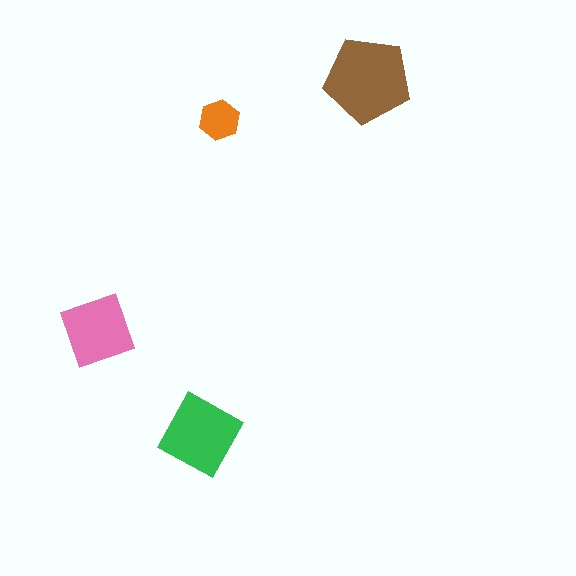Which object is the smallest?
The orange hexagon.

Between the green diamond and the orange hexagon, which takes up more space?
The green diamond.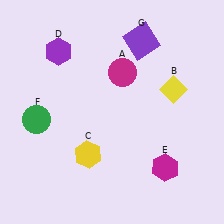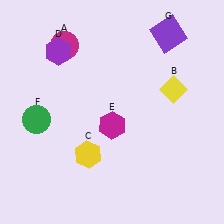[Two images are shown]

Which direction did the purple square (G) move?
The purple square (G) moved right.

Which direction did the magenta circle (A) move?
The magenta circle (A) moved left.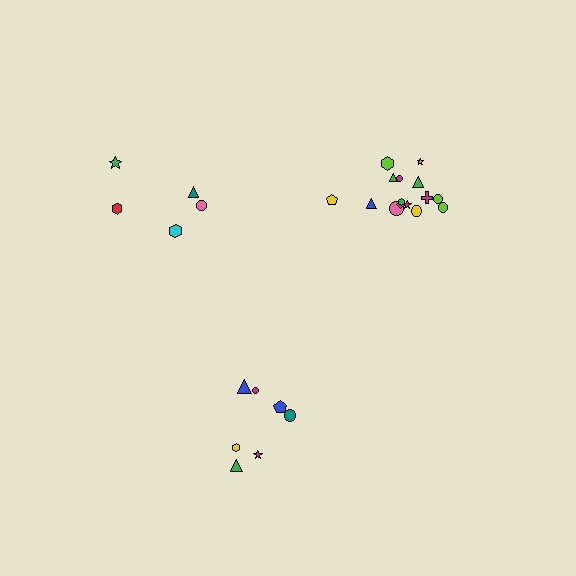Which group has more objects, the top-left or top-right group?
The top-right group.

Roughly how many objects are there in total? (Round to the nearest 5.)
Roughly 25 objects in total.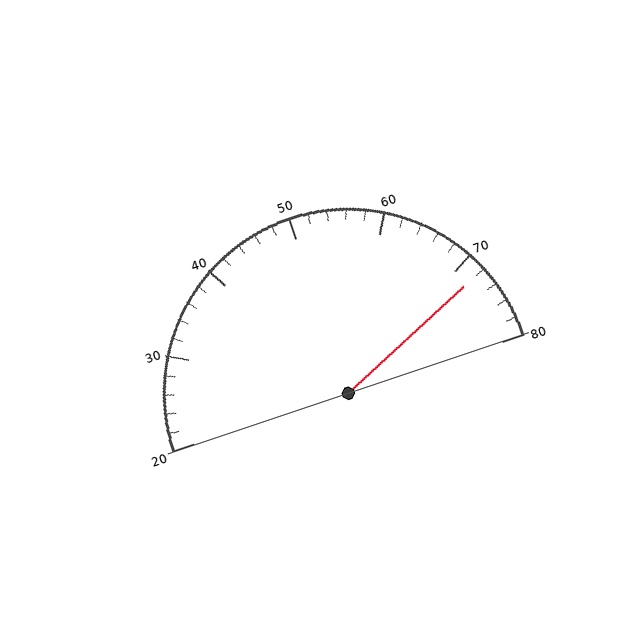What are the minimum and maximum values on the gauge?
The gauge ranges from 20 to 80.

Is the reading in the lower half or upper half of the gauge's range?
The reading is in the upper half of the range (20 to 80).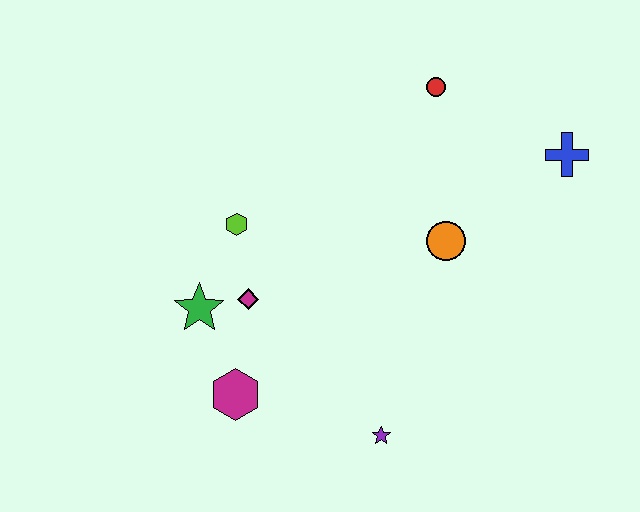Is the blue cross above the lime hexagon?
Yes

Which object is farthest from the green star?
The blue cross is farthest from the green star.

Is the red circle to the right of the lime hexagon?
Yes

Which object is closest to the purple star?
The magenta hexagon is closest to the purple star.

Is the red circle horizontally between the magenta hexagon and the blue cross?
Yes